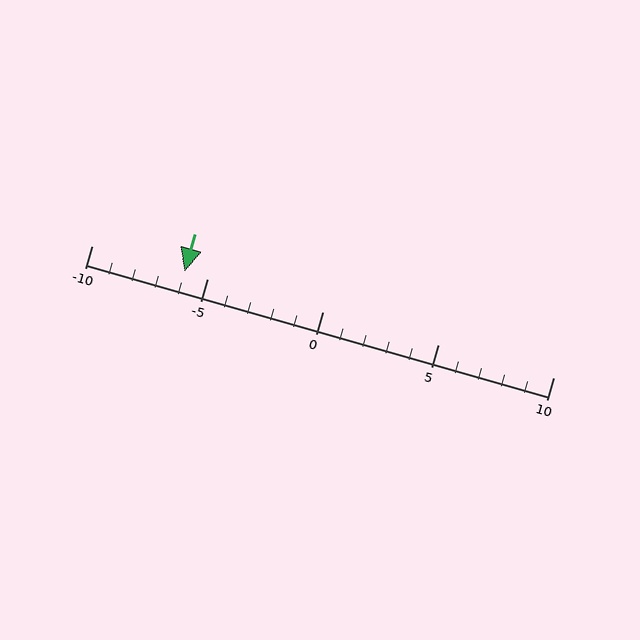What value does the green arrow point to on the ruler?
The green arrow points to approximately -6.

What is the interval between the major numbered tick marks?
The major tick marks are spaced 5 units apart.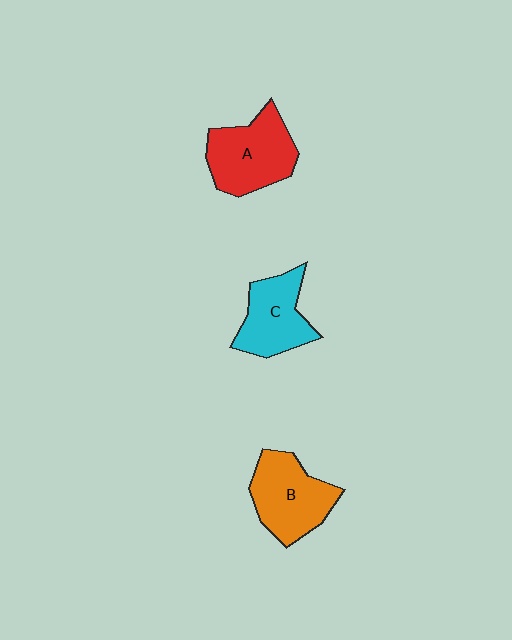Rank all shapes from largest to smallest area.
From largest to smallest: A (red), B (orange), C (cyan).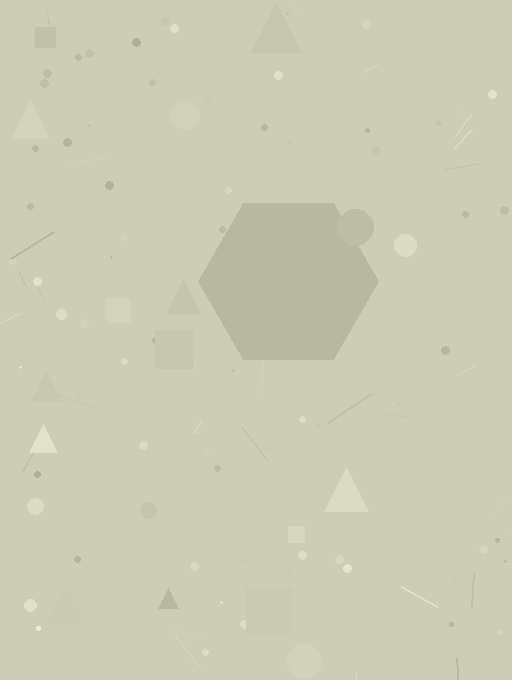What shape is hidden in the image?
A hexagon is hidden in the image.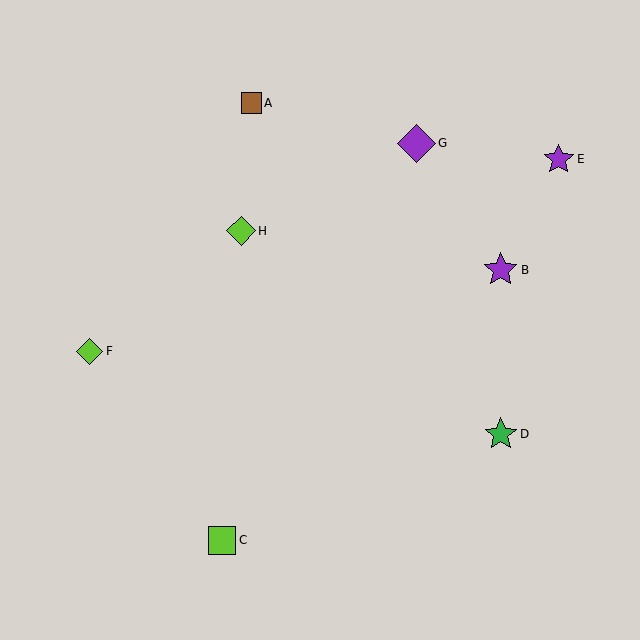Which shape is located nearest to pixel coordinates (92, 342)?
The lime diamond (labeled F) at (90, 351) is nearest to that location.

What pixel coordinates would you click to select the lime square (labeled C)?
Click at (222, 540) to select the lime square C.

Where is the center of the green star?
The center of the green star is at (501, 434).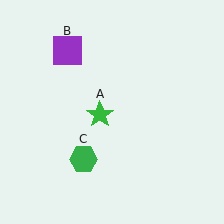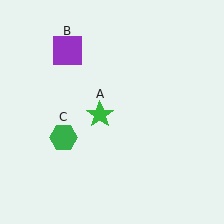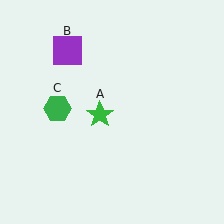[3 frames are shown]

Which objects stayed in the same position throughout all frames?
Green star (object A) and purple square (object B) remained stationary.